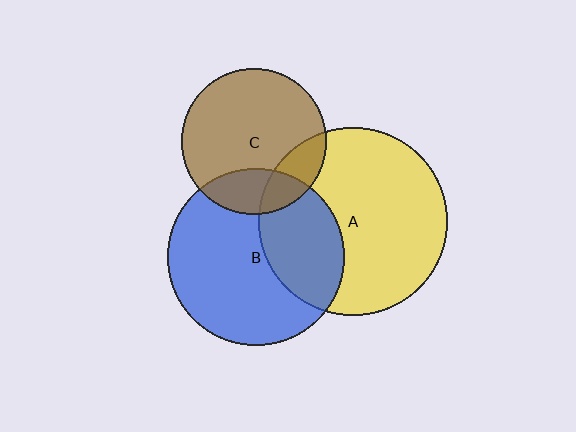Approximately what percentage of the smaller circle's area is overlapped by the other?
Approximately 20%.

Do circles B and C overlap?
Yes.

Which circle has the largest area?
Circle A (yellow).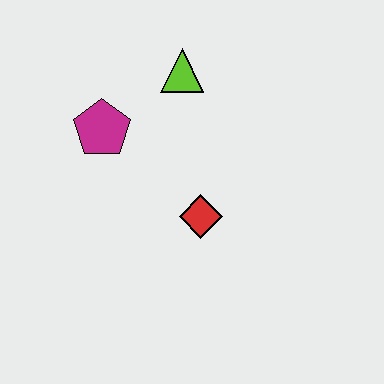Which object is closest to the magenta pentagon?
The lime triangle is closest to the magenta pentagon.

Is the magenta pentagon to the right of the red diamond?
No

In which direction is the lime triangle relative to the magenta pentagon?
The lime triangle is to the right of the magenta pentagon.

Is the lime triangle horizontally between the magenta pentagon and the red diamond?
Yes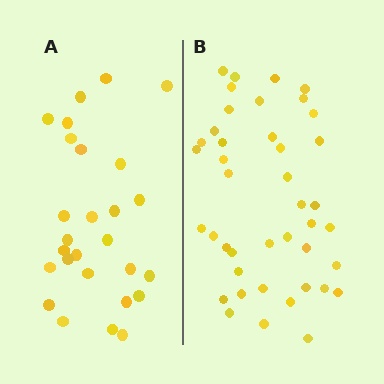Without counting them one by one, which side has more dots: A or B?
Region B (the right region) has more dots.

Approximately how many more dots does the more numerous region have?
Region B has approximately 15 more dots than region A.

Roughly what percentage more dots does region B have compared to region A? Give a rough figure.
About 55% more.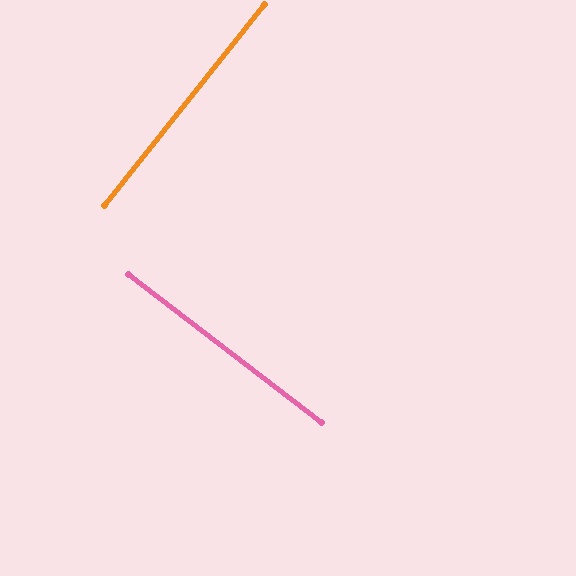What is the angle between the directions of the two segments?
Approximately 89 degrees.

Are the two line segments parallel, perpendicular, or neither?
Perpendicular — they meet at approximately 89°.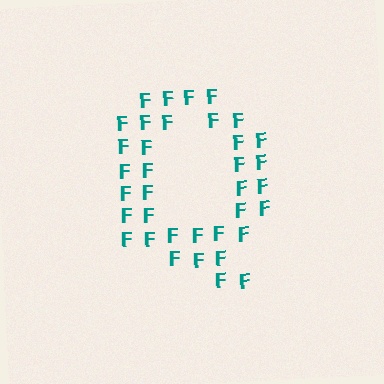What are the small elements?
The small elements are letter F's.